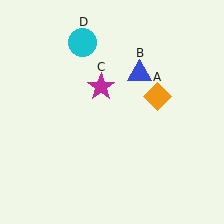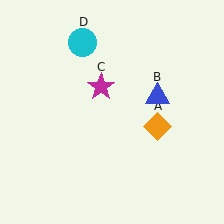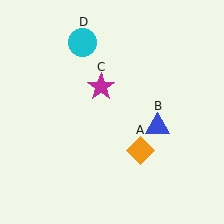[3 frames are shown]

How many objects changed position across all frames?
2 objects changed position: orange diamond (object A), blue triangle (object B).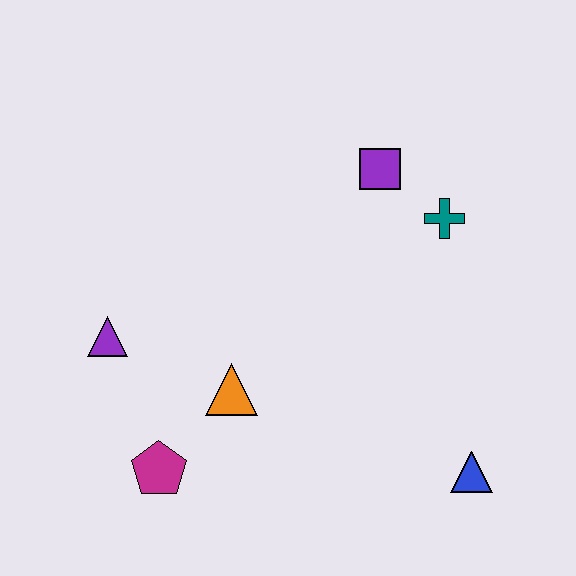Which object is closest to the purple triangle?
The orange triangle is closest to the purple triangle.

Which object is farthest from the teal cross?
The magenta pentagon is farthest from the teal cross.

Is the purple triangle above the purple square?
No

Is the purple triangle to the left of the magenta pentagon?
Yes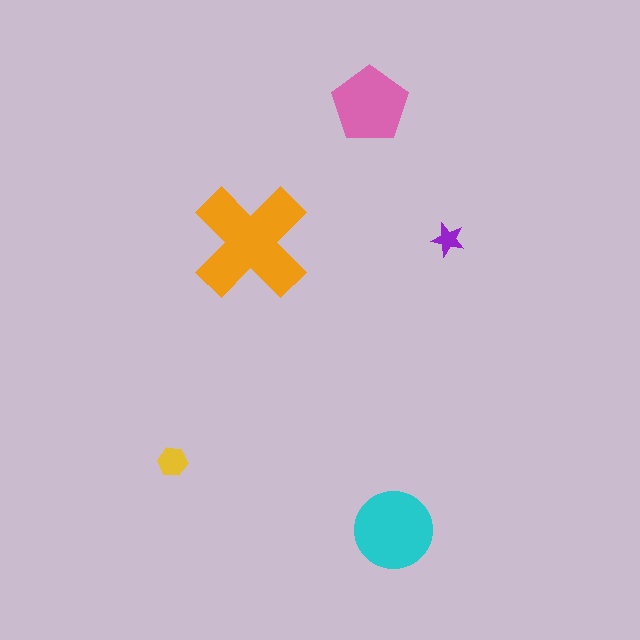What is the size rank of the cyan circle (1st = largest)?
2nd.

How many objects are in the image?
There are 5 objects in the image.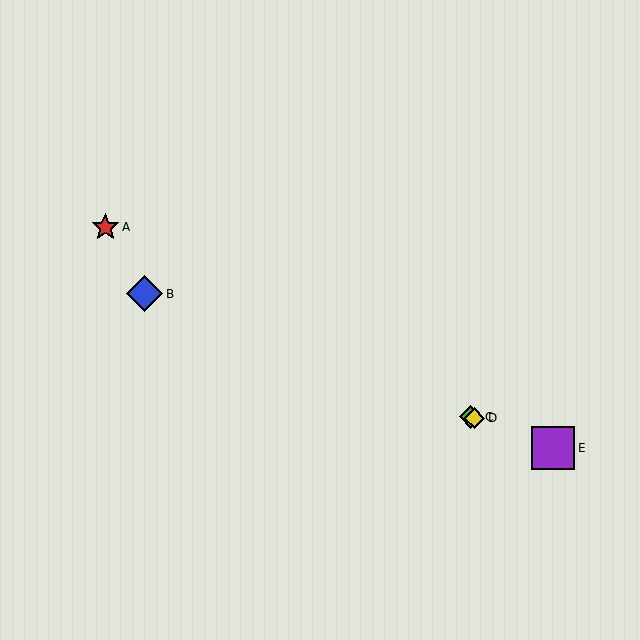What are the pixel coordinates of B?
Object B is at (145, 294).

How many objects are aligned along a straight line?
4 objects (B, C, D, E) are aligned along a straight line.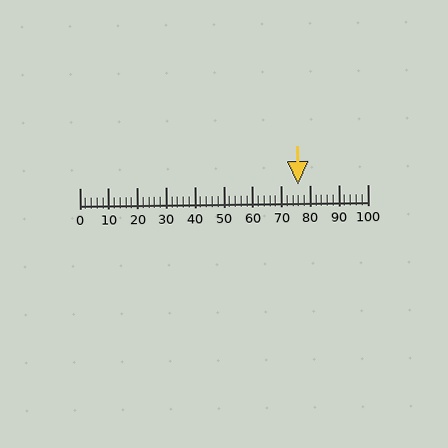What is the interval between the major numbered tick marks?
The major tick marks are spaced 10 units apart.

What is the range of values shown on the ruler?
The ruler shows values from 0 to 100.